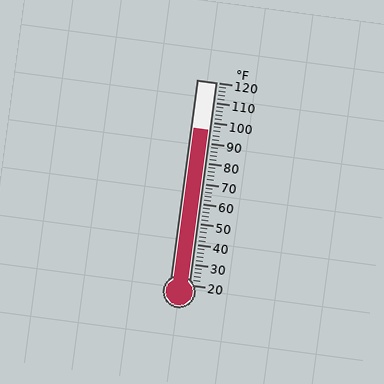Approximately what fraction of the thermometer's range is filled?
The thermometer is filled to approximately 75% of its range.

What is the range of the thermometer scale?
The thermometer scale ranges from 20°F to 120°F.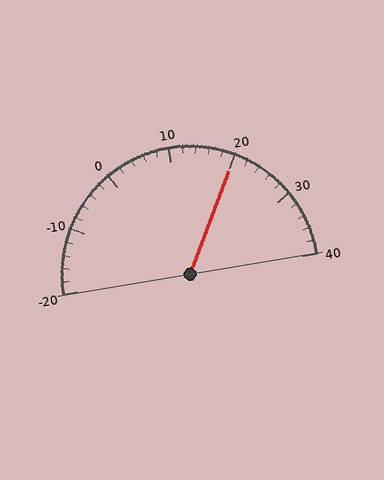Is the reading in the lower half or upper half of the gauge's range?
The reading is in the upper half of the range (-20 to 40).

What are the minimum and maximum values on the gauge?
The gauge ranges from -20 to 40.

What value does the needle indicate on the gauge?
The needle indicates approximately 20.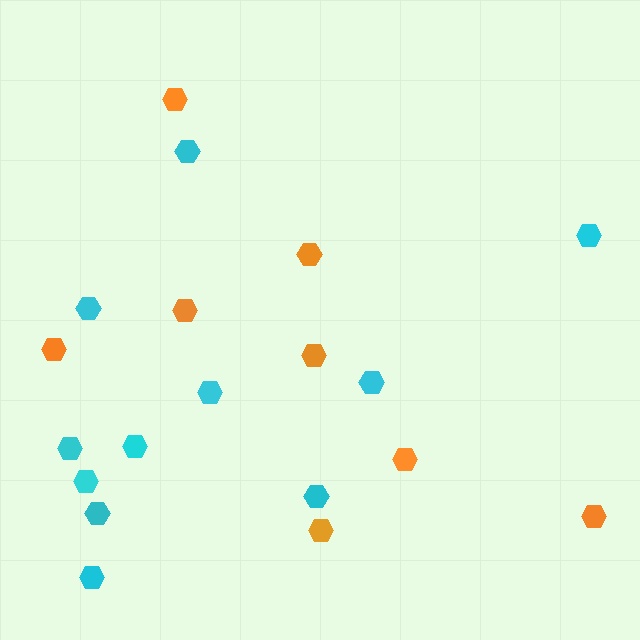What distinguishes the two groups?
There are 2 groups: one group of cyan hexagons (11) and one group of orange hexagons (8).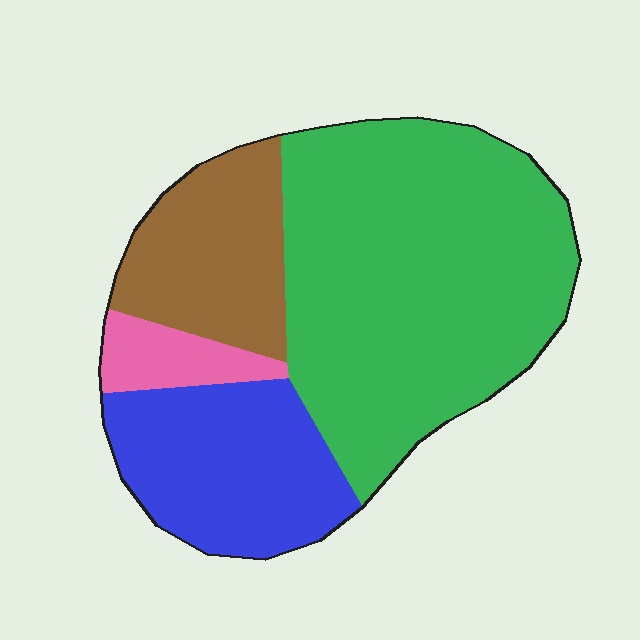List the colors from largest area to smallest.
From largest to smallest: green, blue, brown, pink.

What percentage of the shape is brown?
Brown takes up about one sixth (1/6) of the shape.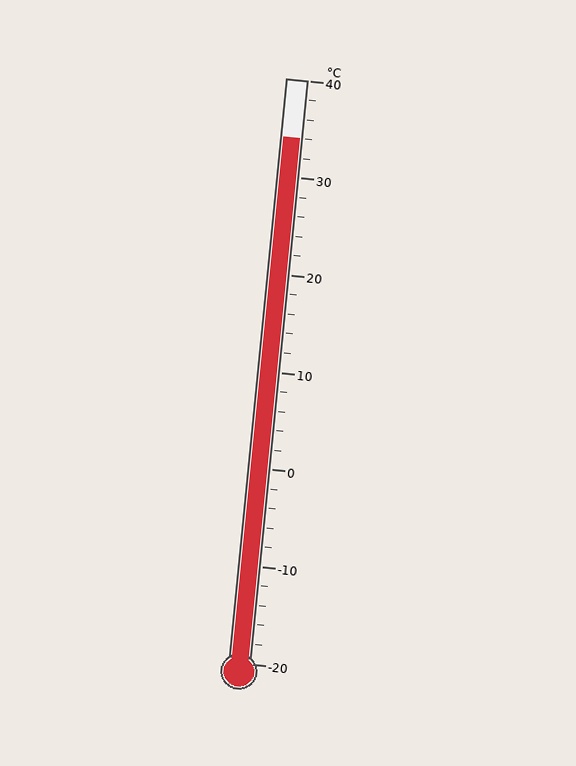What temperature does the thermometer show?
The thermometer shows approximately 34°C.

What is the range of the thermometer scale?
The thermometer scale ranges from -20°C to 40°C.